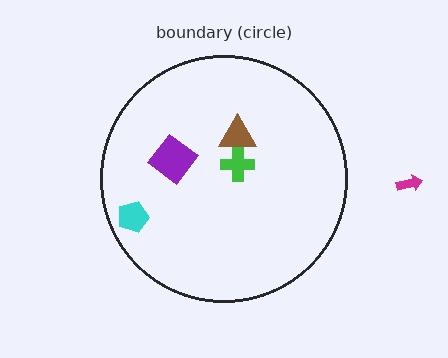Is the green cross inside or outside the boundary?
Inside.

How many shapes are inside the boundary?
4 inside, 1 outside.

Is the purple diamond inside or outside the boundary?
Inside.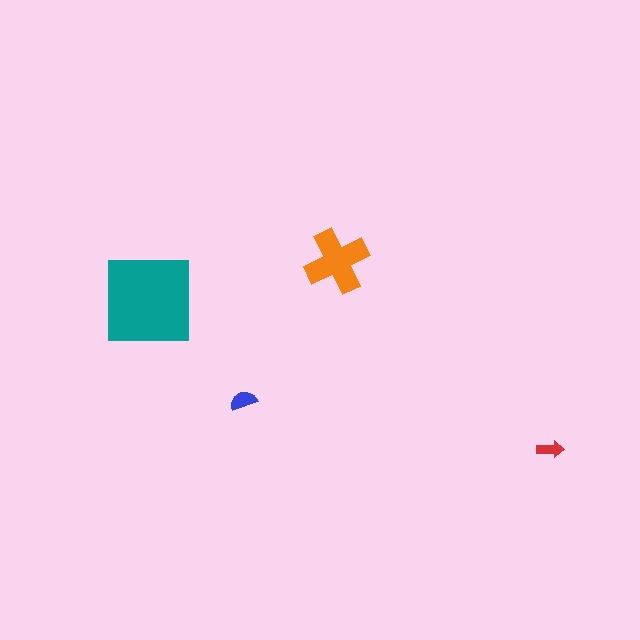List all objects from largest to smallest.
The teal square, the orange cross, the blue semicircle, the red arrow.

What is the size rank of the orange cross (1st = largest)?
2nd.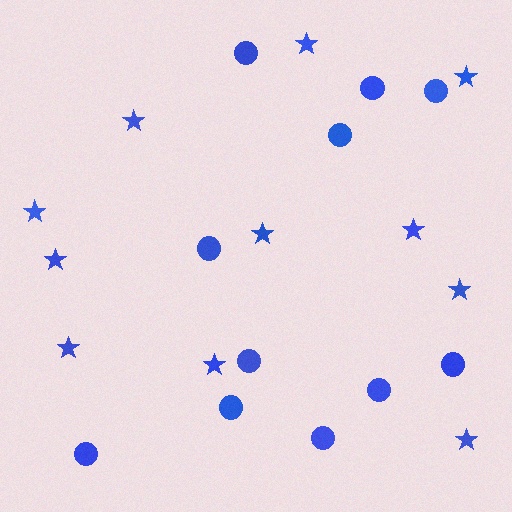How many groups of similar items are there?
There are 2 groups: one group of circles (11) and one group of stars (11).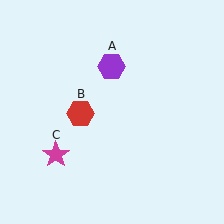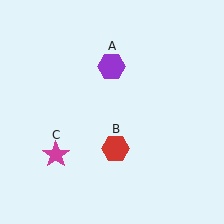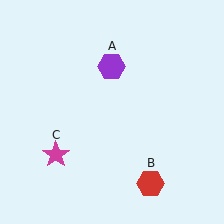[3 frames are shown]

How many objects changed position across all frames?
1 object changed position: red hexagon (object B).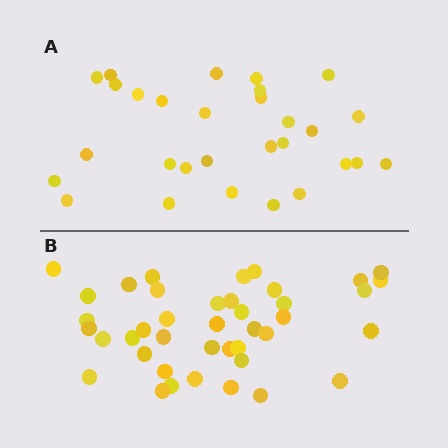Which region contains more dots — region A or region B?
Region B (the bottom region) has more dots.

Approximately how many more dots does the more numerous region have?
Region B has roughly 12 or so more dots than region A.